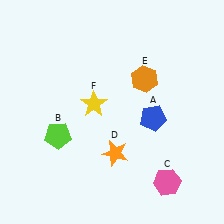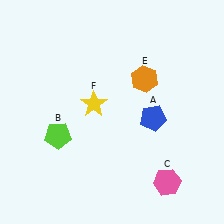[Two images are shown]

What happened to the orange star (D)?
The orange star (D) was removed in Image 2. It was in the bottom-right area of Image 1.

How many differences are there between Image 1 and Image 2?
There is 1 difference between the two images.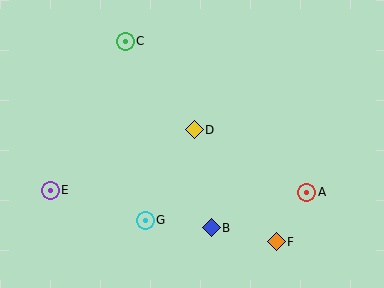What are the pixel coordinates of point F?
Point F is at (276, 242).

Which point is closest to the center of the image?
Point D at (194, 130) is closest to the center.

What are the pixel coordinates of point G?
Point G is at (145, 220).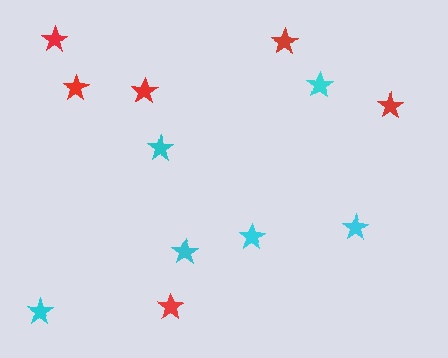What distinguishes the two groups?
There are 2 groups: one group of red stars (6) and one group of cyan stars (6).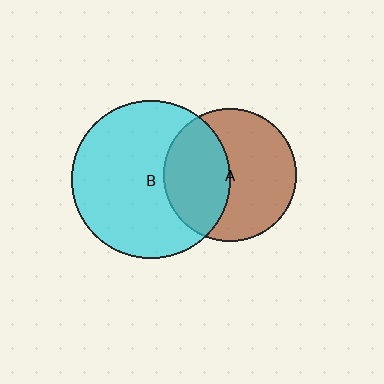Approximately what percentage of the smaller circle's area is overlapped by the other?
Approximately 40%.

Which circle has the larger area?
Circle B (cyan).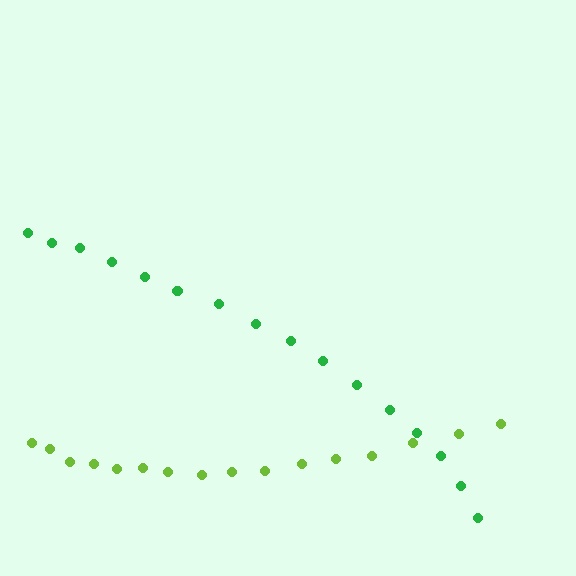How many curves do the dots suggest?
There are 2 distinct paths.